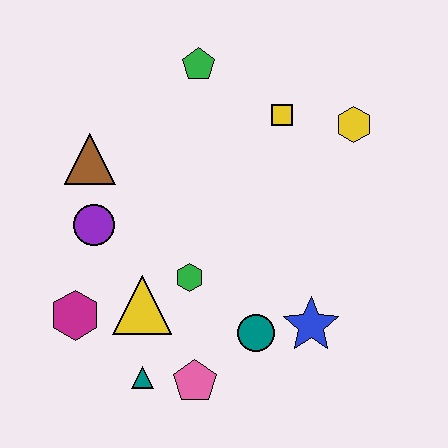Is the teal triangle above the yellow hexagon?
No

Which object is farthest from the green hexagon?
The yellow hexagon is farthest from the green hexagon.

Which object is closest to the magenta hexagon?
The yellow triangle is closest to the magenta hexagon.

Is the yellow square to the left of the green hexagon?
No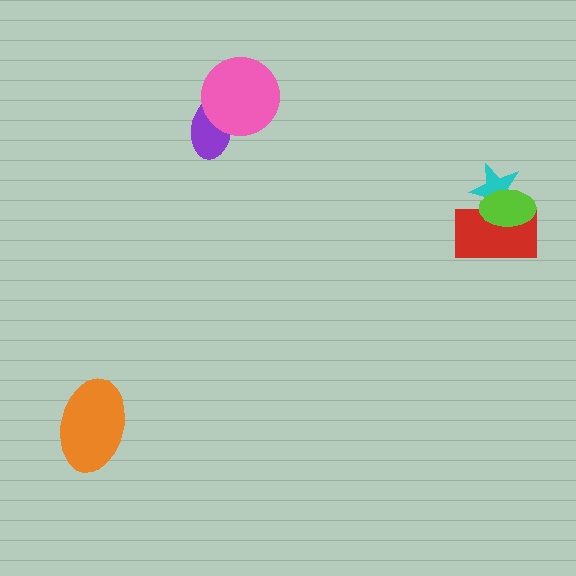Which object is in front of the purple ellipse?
The pink circle is in front of the purple ellipse.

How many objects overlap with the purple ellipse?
1 object overlaps with the purple ellipse.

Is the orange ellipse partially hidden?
No, no other shape covers it.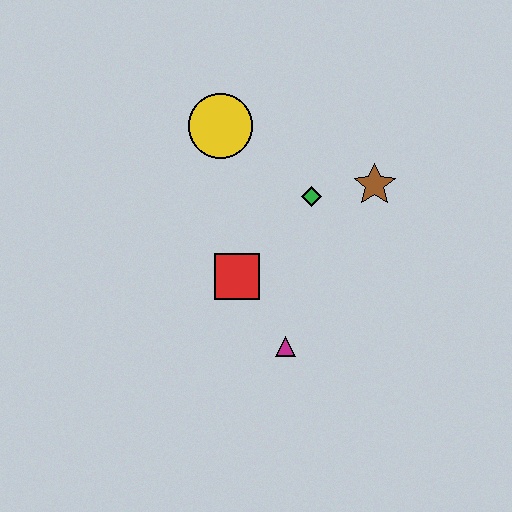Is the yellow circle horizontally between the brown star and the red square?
No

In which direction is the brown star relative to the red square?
The brown star is to the right of the red square.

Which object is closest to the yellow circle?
The green diamond is closest to the yellow circle.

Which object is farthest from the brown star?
The magenta triangle is farthest from the brown star.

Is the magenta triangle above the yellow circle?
No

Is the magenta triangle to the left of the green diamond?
Yes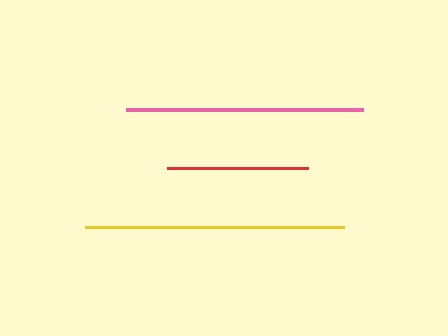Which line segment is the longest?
The yellow line is the longest at approximately 258 pixels.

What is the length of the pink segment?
The pink segment is approximately 237 pixels long.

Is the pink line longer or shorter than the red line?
The pink line is longer than the red line.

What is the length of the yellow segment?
The yellow segment is approximately 258 pixels long.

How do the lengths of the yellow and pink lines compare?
The yellow and pink lines are approximately the same length.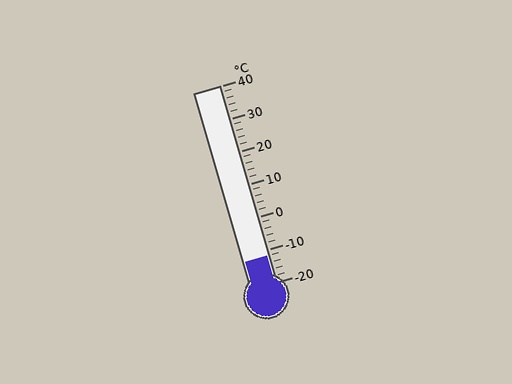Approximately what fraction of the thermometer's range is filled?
The thermometer is filled to approximately 15% of its range.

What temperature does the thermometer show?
The thermometer shows approximately -12°C.